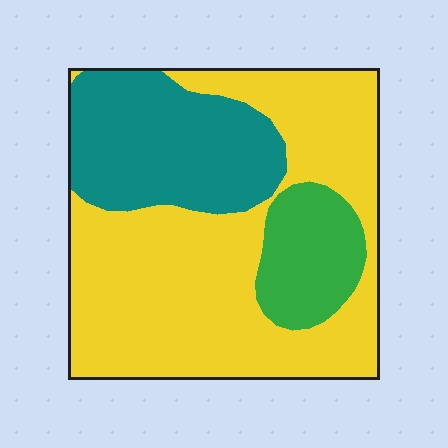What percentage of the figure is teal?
Teal covers 27% of the figure.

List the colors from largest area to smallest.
From largest to smallest: yellow, teal, green.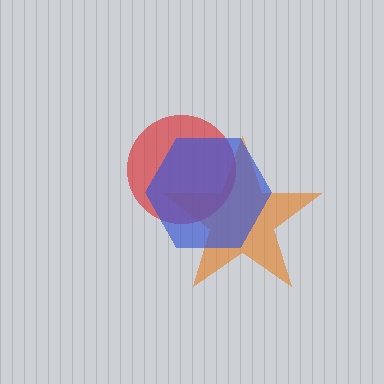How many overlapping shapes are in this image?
There are 3 overlapping shapes in the image.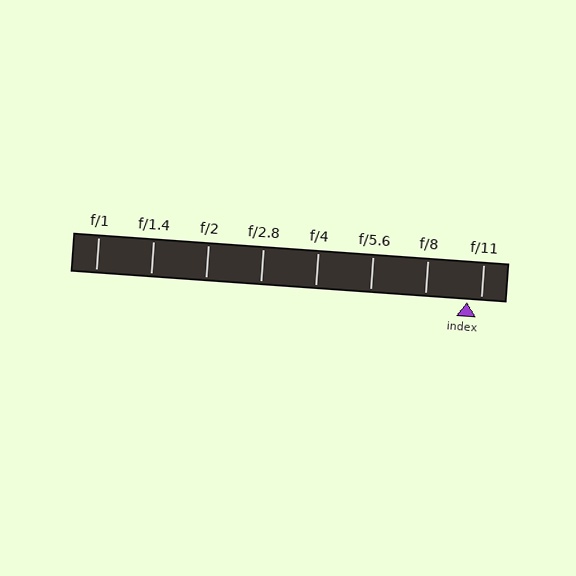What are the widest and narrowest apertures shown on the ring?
The widest aperture shown is f/1 and the narrowest is f/11.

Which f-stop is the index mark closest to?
The index mark is closest to f/11.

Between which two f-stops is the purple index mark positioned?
The index mark is between f/8 and f/11.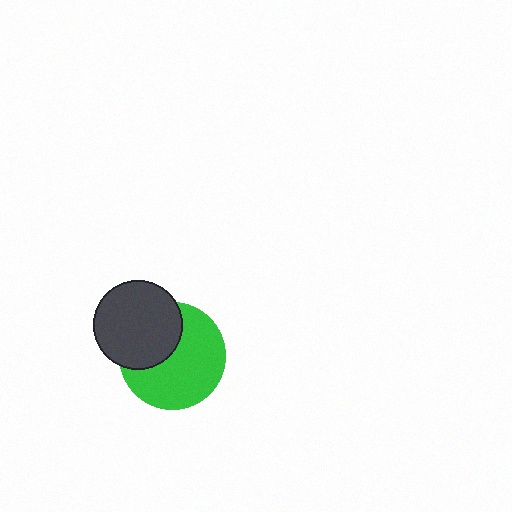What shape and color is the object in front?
The object in front is a dark gray circle.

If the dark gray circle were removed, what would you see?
You would see the complete green circle.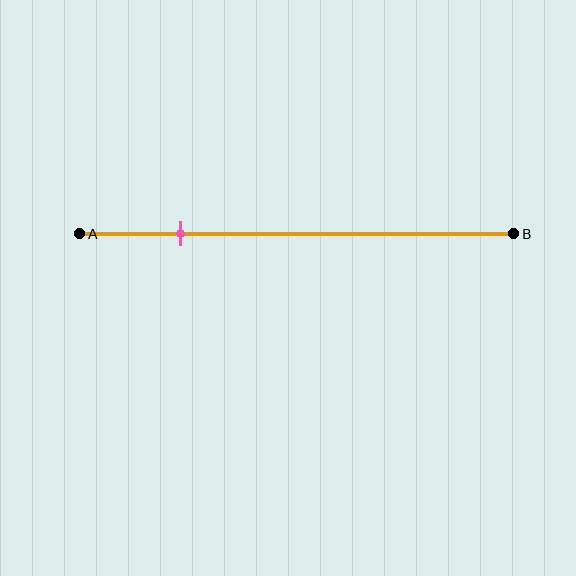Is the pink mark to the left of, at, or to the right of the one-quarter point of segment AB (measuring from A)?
The pink mark is approximately at the one-quarter point of segment AB.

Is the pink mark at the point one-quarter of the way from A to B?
Yes, the mark is approximately at the one-quarter point.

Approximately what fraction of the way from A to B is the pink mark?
The pink mark is approximately 25% of the way from A to B.